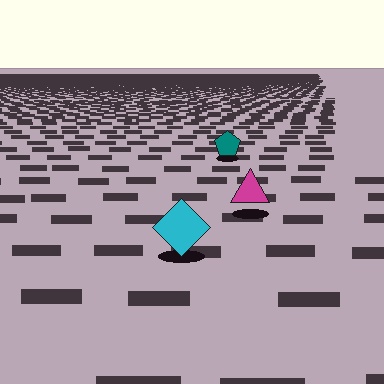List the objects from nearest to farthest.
From nearest to farthest: the cyan diamond, the magenta triangle, the teal pentagon.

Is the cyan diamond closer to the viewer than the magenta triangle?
Yes. The cyan diamond is closer — you can tell from the texture gradient: the ground texture is coarser near it.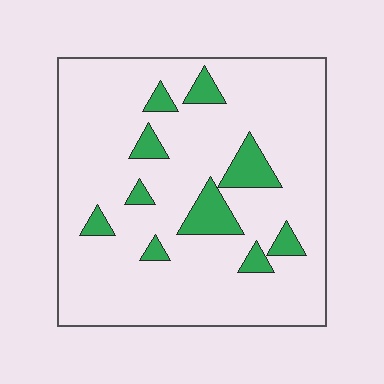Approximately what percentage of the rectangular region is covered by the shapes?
Approximately 15%.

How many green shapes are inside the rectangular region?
10.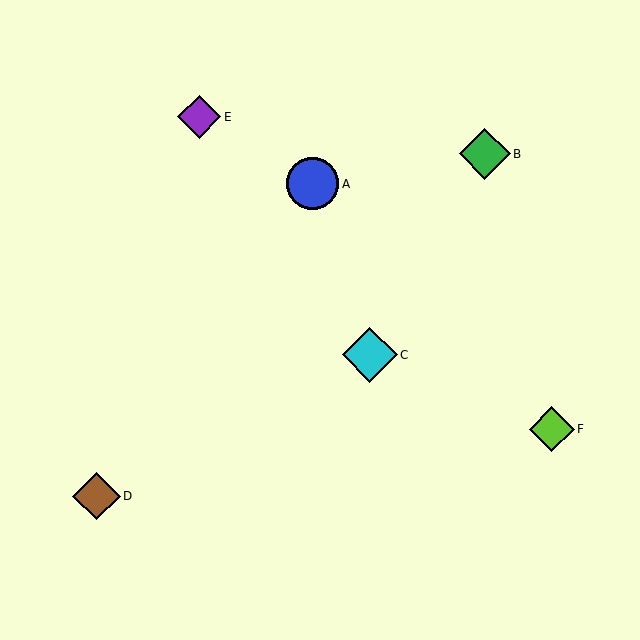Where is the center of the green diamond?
The center of the green diamond is at (485, 154).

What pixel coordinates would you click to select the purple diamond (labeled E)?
Click at (199, 117) to select the purple diamond E.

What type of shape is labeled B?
Shape B is a green diamond.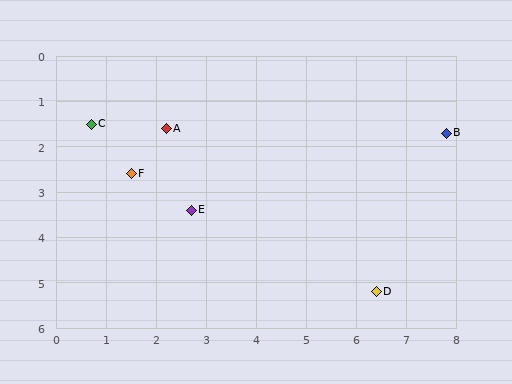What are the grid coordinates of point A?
Point A is at approximately (2.2, 1.6).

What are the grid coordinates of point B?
Point B is at approximately (7.8, 1.7).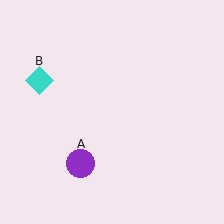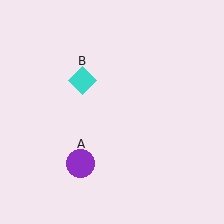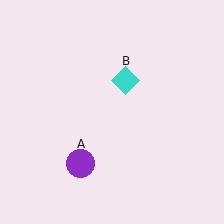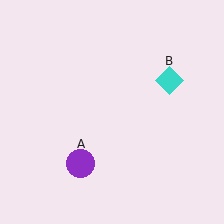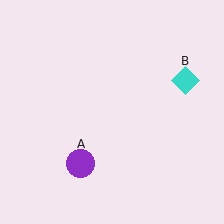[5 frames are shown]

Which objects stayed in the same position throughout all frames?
Purple circle (object A) remained stationary.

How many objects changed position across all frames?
1 object changed position: cyan diamond (object B).